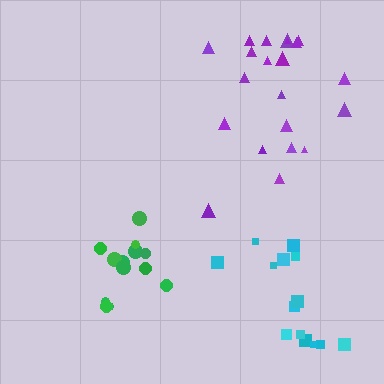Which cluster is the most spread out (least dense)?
Cyan.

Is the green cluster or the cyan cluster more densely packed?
Green.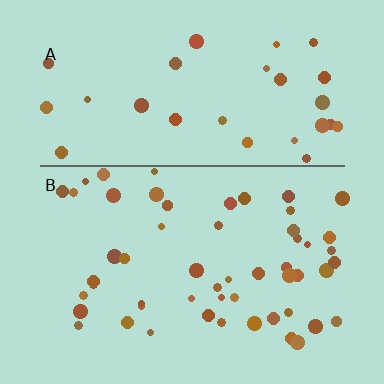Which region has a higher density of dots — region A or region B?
B (the bottom).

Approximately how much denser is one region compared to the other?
Approximately 1.7× — region B over region A.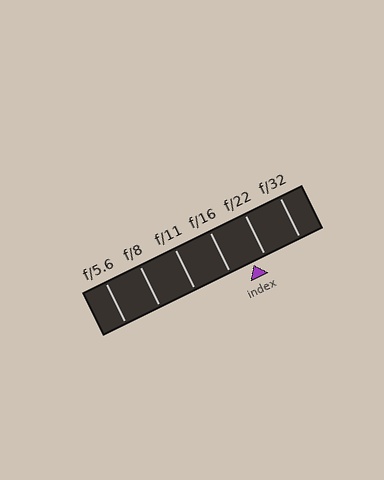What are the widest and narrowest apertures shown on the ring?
The widest aperture shown is f/5.6 and the narrowest is f/32.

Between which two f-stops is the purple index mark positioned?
The index mark is between f/16 and f/22.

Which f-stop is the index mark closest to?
The index mark is closest to f/22.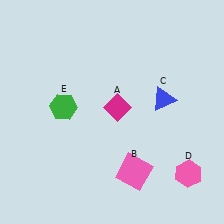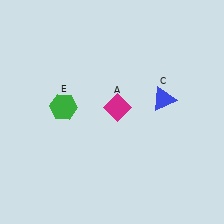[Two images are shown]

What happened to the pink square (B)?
The pink square (B) was removed in Image 2. It was in the bottom-right area of Image 1.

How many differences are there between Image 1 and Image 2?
There are 2 differences between the two images.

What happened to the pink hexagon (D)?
The pink hexagon (D) was removed in Image 2. It was in the bottom-right area of Image 1.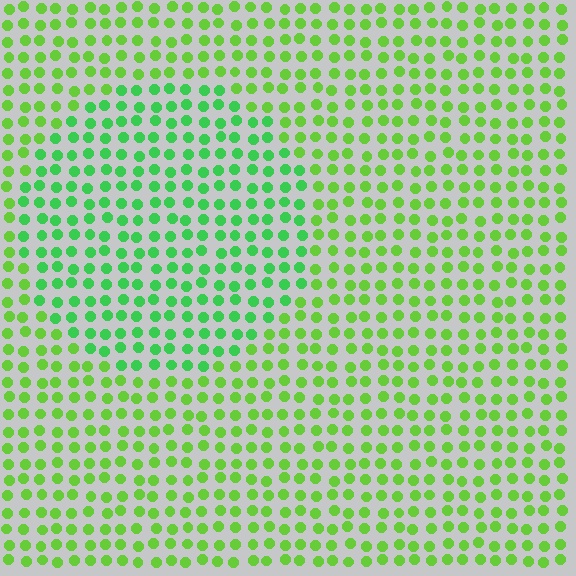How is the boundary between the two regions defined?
The boundary is defined purely by a slight shift in hue (about 28 degrees). Spacing, size, and orientation are identical on both sides.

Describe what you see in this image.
The image is filled with small lime elements in a uniform arrangement. A circle-shaped region is visible where the elements are tinted to a slightly different hue, forming a subtle color boundary.